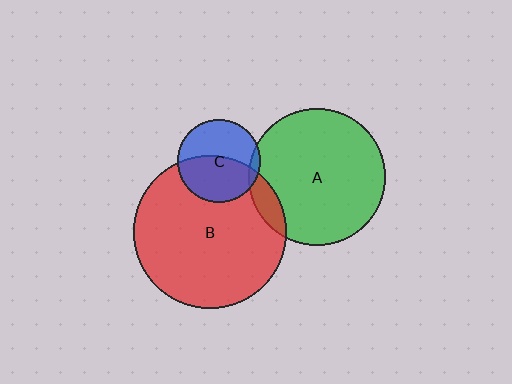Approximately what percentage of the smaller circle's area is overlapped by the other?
Approximately 5%.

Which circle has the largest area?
Circle B (red).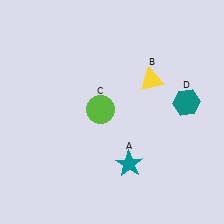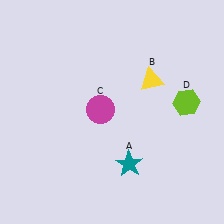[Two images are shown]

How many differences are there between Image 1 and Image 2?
There are 2 differences between the two images.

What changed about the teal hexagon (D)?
In Image 1, D is teal. In Image 2, it changed to lime.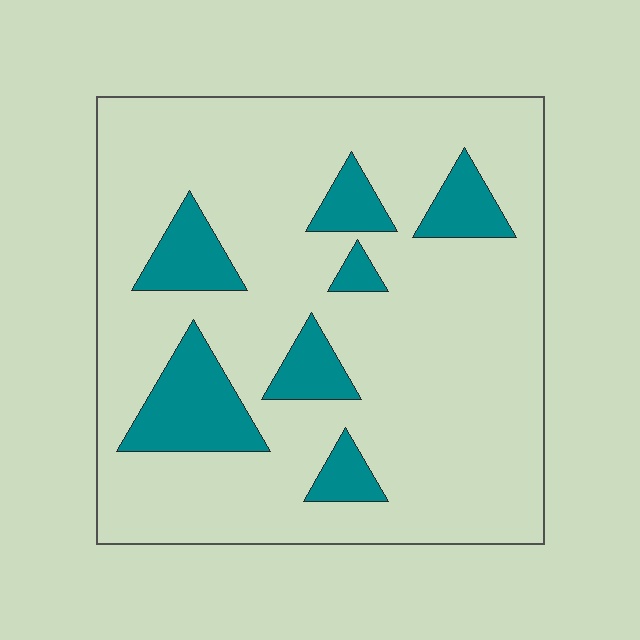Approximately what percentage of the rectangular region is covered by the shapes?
Approximately 15%.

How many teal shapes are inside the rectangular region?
7.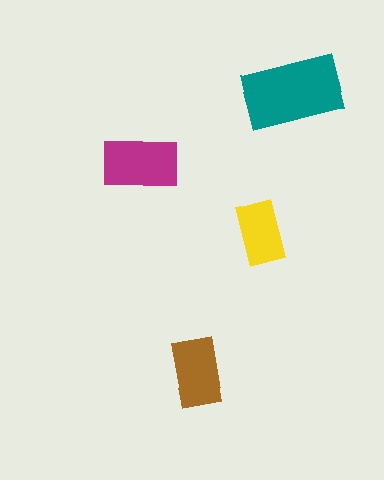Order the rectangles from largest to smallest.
the teal one, the magenta one, the brown one, the yellow one.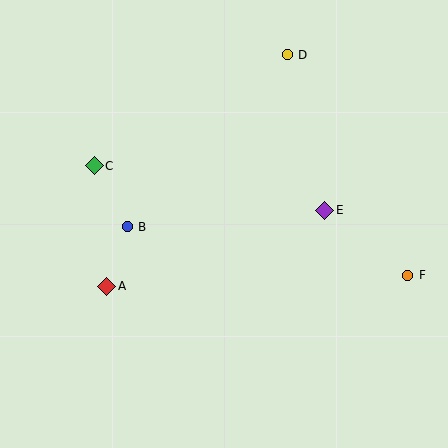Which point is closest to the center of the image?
Point B at (127, 227) is closest to the center.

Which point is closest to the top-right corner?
Point D is closest to the top-right corner.